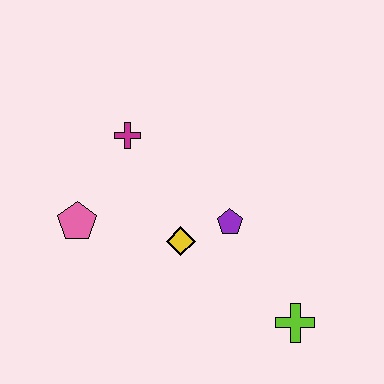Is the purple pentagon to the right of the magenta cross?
Yes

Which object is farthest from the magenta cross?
The lime cross is farthest from the magenta cross.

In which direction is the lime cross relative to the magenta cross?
The lime cross is below the magenta cross.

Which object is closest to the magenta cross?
The pink pentagon is closest to the magenta cross.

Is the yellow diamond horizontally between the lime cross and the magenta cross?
Yes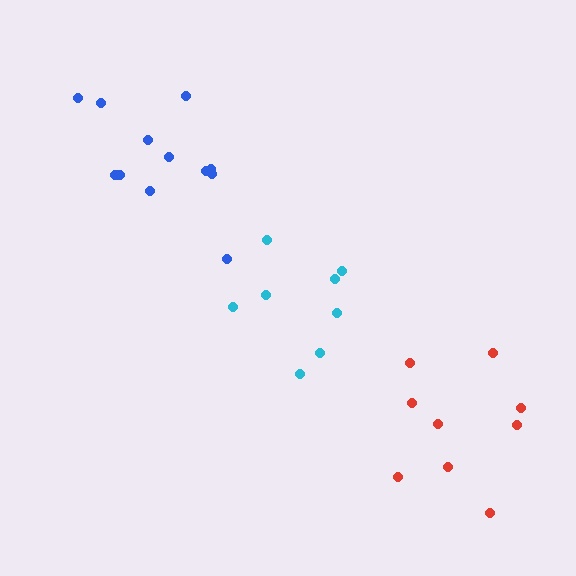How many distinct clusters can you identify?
There are 3 distinct clusters.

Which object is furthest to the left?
The blue cluster is leftmost.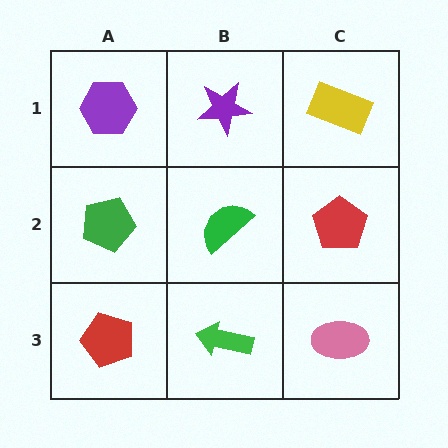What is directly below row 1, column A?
A green pentagon.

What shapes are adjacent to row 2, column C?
A yellow rectangle (row 1, column C), a pink ellipse (row 3, column C), a green semicircle (row 2, column B).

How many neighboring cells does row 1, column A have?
2.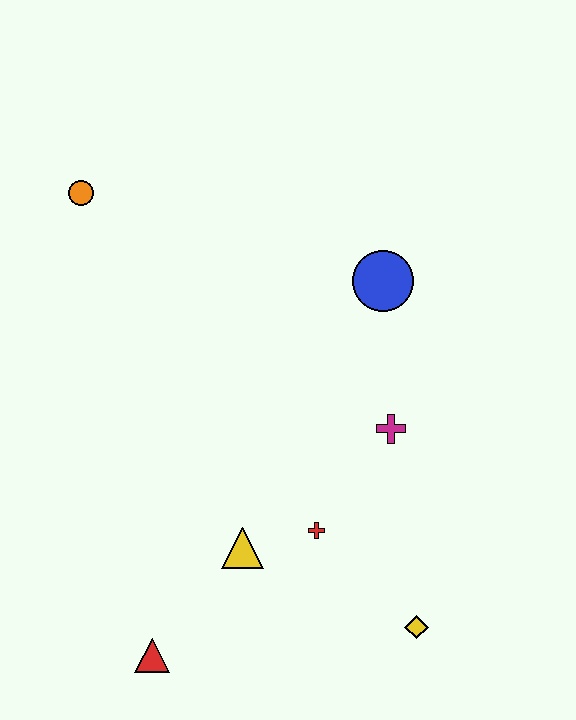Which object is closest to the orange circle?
The blue circle is closest to the orange circle.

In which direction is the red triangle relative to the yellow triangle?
The red triangle is below the yellow triangle.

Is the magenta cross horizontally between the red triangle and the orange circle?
No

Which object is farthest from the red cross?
The orange circle is farthest from the red cross.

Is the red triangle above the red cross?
No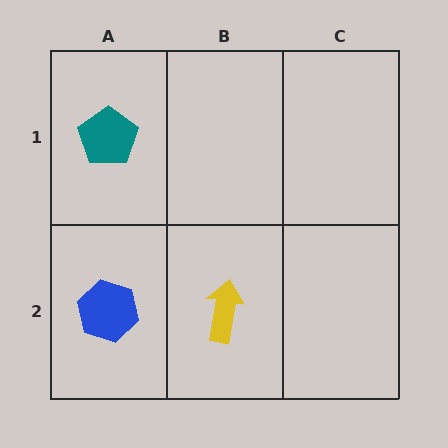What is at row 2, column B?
A yellow arrow.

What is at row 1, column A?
A teal pentagon.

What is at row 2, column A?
A blue hexagon.